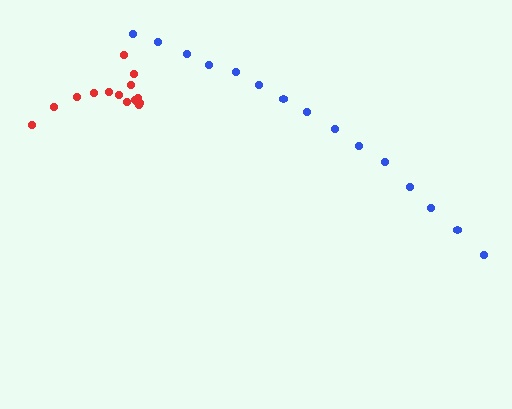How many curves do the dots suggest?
There are 2 distinct paths.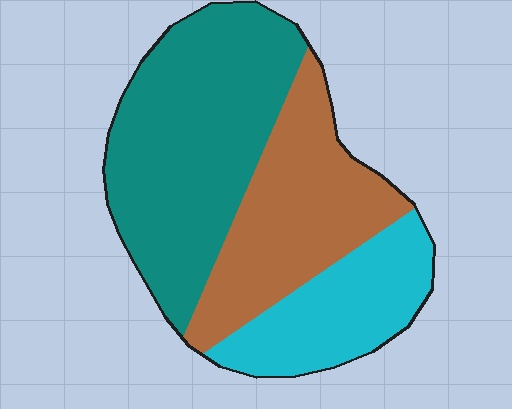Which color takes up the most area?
Teal, at roughly 45%.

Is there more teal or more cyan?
Teal.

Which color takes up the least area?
Cyan, at roughly 20%.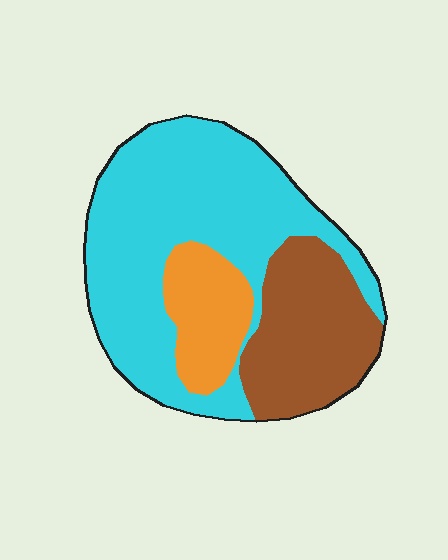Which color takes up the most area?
Cyan, at roughly 60%.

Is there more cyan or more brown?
Cyan.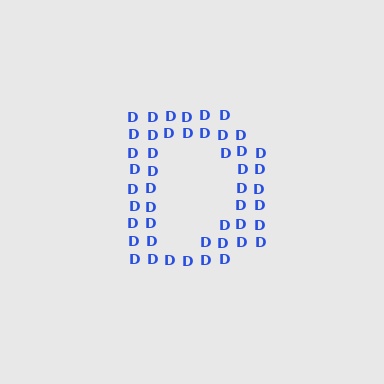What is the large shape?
The large shape is the letter D.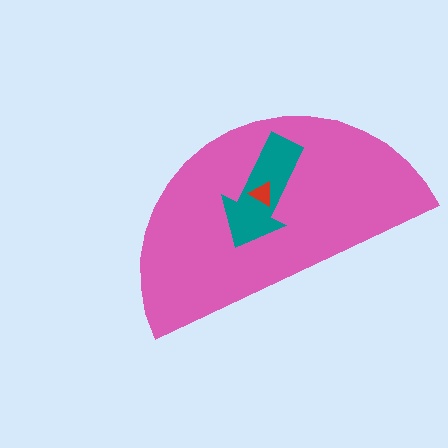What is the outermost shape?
The pink semicircle.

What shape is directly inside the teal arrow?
The red triangle.